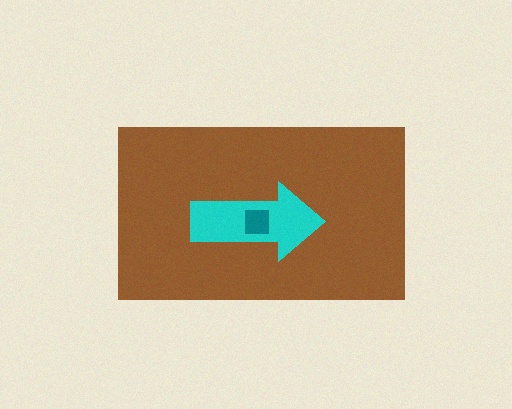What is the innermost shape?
The teal square.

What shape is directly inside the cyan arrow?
The teal square.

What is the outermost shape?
The brown rectangle.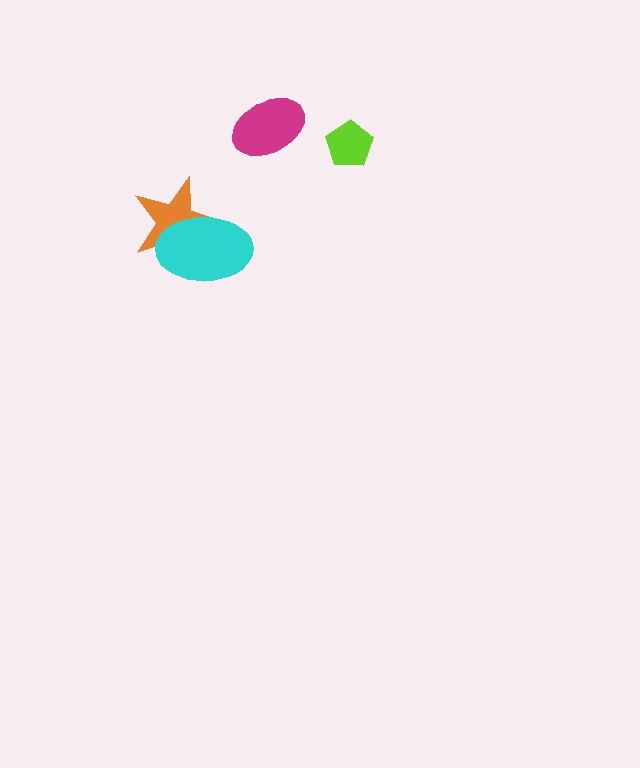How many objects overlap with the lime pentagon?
0 objects overlap with the lime pentagon.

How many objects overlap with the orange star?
1 object overlaps with the orange star.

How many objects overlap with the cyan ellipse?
1 object overlaps with the cyan ellipse.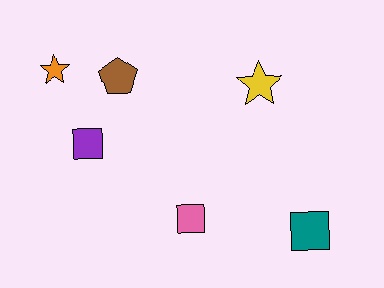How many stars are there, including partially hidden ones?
There are 2 stars.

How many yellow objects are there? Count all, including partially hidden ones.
There is 1 yellow object.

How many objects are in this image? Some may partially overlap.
There are 6 objects.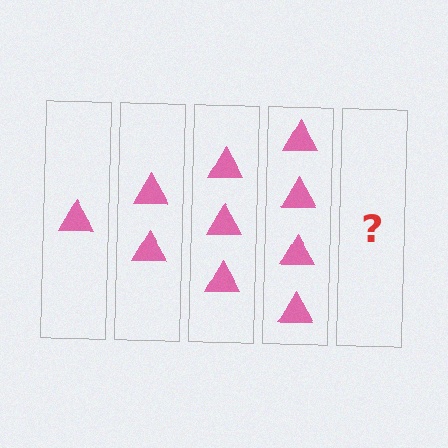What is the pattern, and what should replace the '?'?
The pattern is that each step adds one more triangle. The '?' should be 5 triangles.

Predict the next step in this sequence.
The next step is 5 triangles.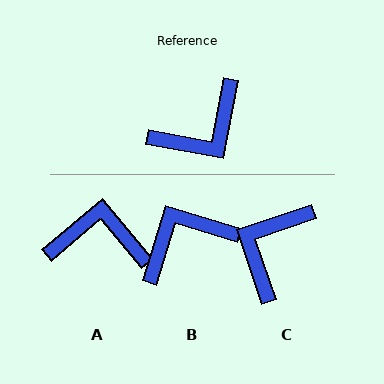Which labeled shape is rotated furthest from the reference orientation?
B, about 173 degrees away.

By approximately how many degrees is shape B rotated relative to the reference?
Approximately 173 degrees counter-clockwise.